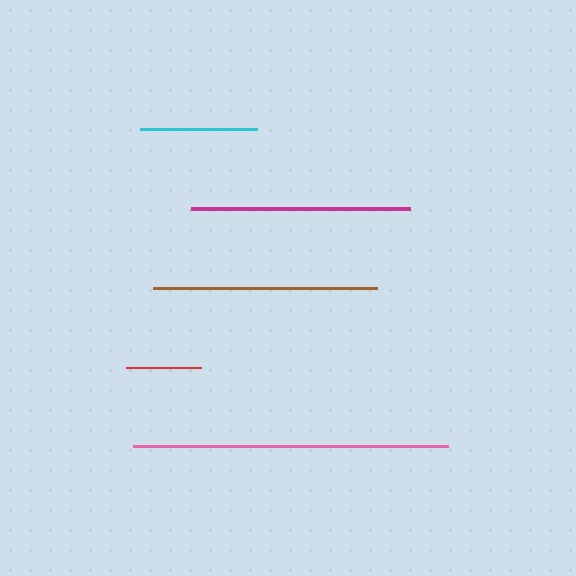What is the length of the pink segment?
The pink segment is approximately 315 pixels long.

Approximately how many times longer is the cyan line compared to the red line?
The cyan line is approximately 1.5 times the length of the red line.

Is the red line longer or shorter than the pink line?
The pink line is longer than the red line.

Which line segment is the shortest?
The red line is the shortest at approximately 75 pixels.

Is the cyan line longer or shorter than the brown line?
The brown line is longer than the cyan line.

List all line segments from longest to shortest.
From longest to shortest: pink, brown, magenta, cyan, red.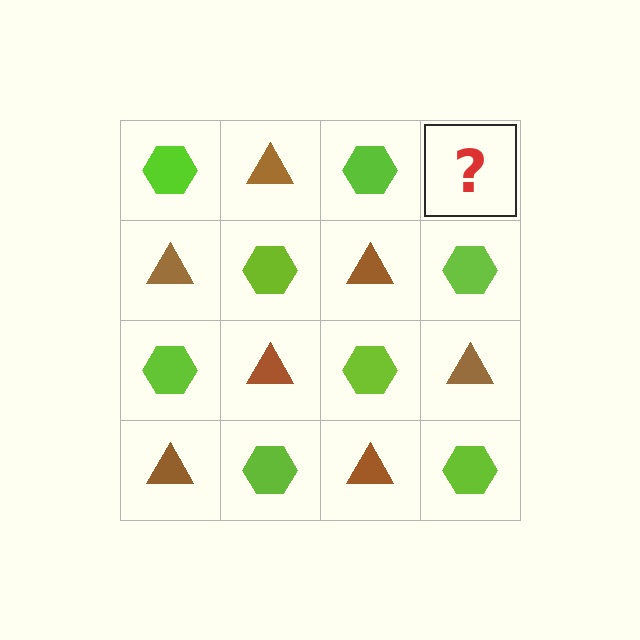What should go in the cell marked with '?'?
The missing cell should contain a brown triangle.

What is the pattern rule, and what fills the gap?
The rule is that it alternates lime hexagon and brown triangle in a checkerboard pattern. The gap should be filled with a brown triangle.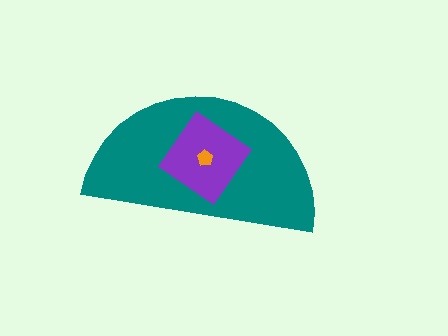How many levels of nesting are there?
3.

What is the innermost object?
The orange pentagon.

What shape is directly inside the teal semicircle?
The purple diamond.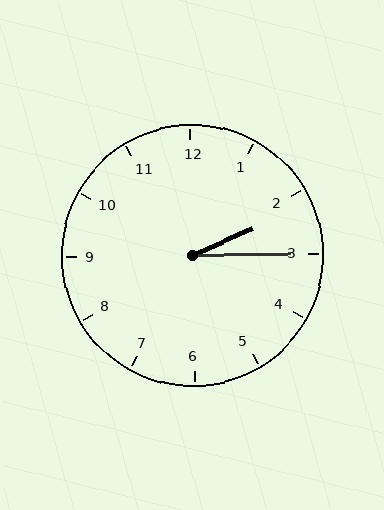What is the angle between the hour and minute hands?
Approximately 22 degrees.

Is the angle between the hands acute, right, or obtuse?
It is acute.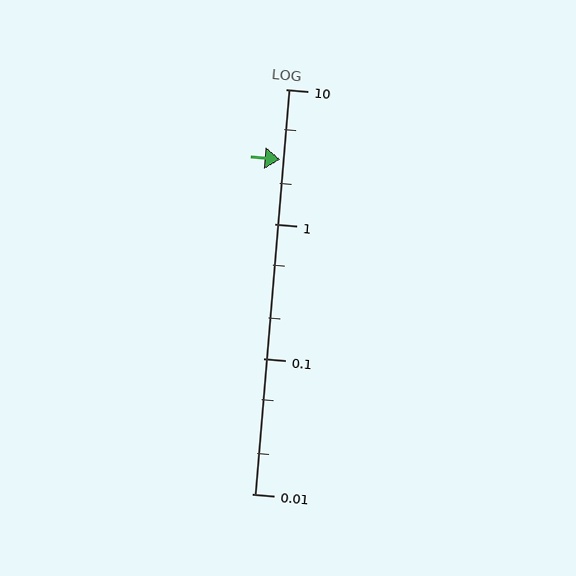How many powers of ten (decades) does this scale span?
The scale spans 3 decades, from 0.01 to 10.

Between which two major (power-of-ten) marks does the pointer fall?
The pointer is between 1 and 10.